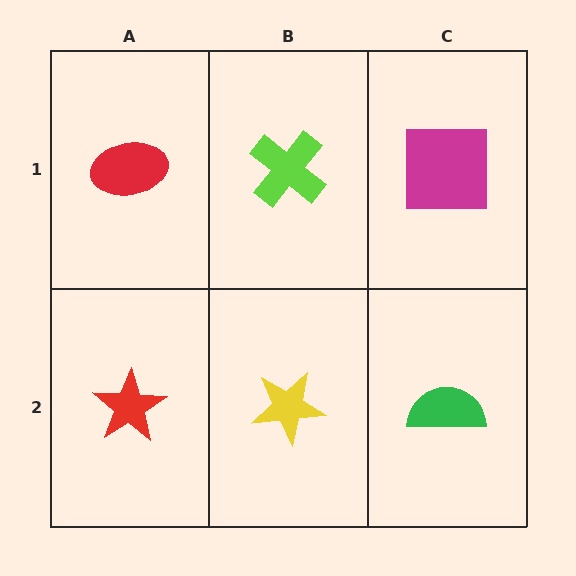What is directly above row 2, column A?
A red ellipse.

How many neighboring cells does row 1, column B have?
3.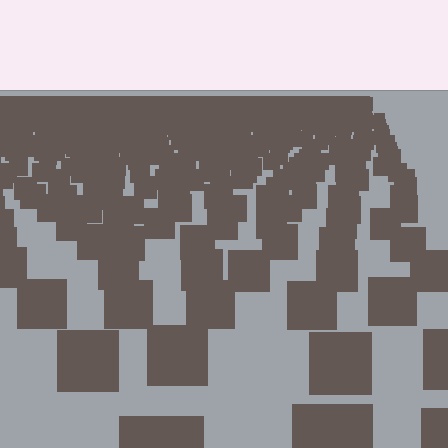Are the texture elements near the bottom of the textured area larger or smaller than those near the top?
Larger. Near the bottom, elements are closer to the viewer and appear at a bigger on-screen size.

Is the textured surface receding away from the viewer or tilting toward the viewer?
The surface is receding away from the viewer. Texture elements get smaller and denser toward the top.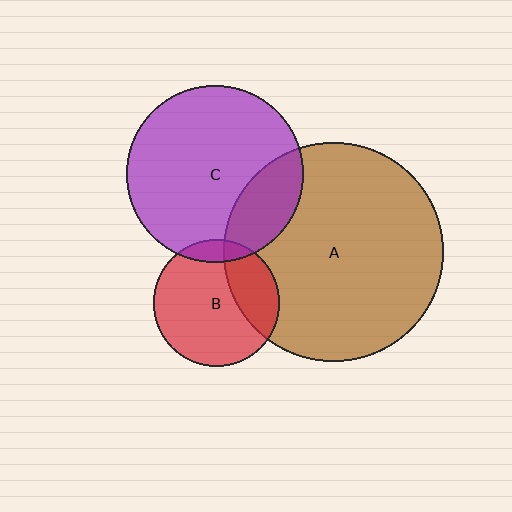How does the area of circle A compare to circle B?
Approximately 3.0 times.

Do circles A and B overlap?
Yes.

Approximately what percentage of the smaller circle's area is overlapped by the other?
Approximately 25%.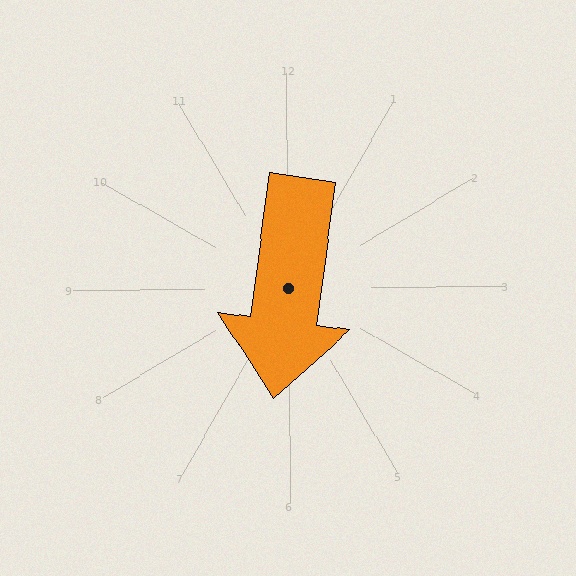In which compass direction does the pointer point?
South.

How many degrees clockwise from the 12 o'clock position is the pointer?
Approximately 188 degrees.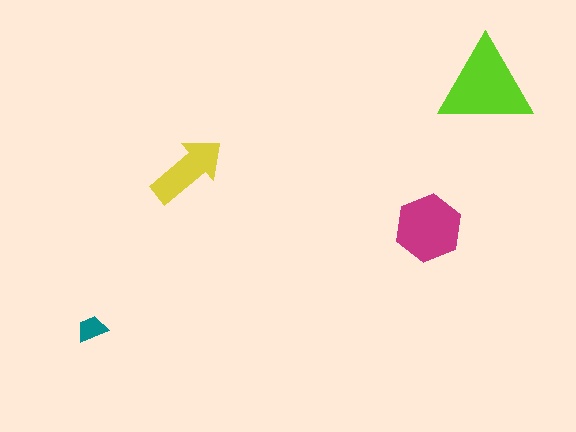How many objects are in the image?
There are 4 objects in the image.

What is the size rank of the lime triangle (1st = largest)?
1st.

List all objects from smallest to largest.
The teal trapezoid, the yellow arrow, the magenta hexagon, the lime triangle.